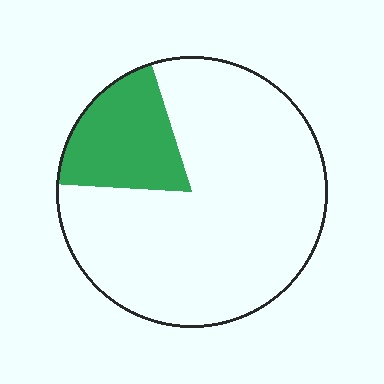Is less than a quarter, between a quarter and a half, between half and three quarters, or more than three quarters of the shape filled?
Less than a quarter.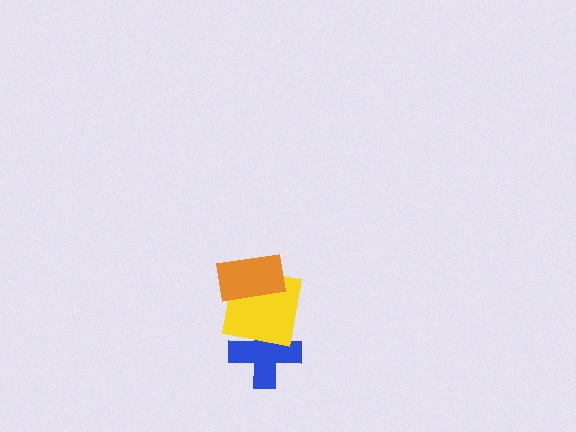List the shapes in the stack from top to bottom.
From top to bottom: the orange rectangle, the yellow square, the blue cross.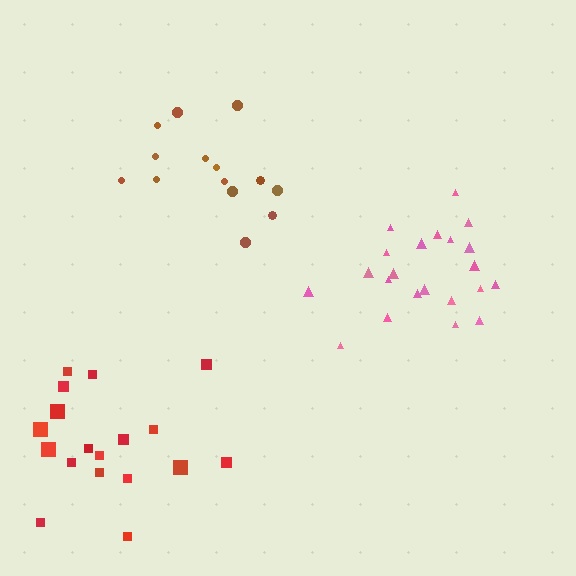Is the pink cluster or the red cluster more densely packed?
Pink.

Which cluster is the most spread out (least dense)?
Red.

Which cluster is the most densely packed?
Pink.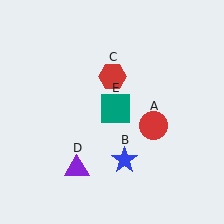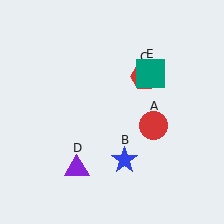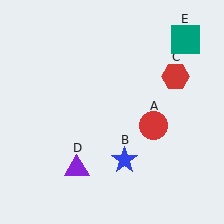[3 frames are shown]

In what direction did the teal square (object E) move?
The teal square (object E) moved up and to the right.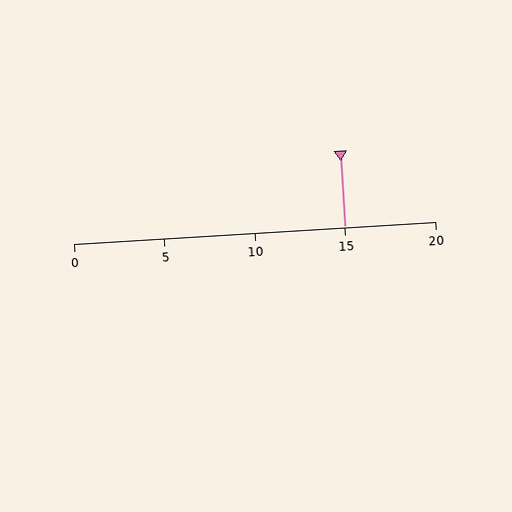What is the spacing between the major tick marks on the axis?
The major ticks are spaced 5 apart.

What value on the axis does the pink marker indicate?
The marker indicates approximately 15.